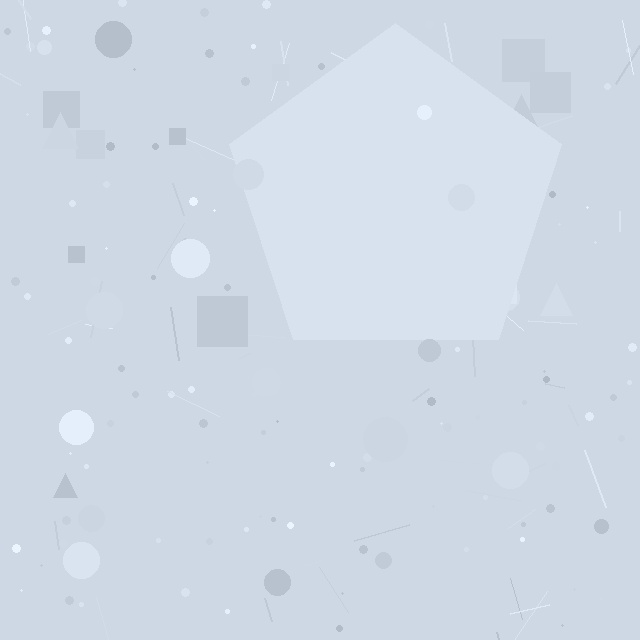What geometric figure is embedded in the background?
A pentagon is embedded in the background.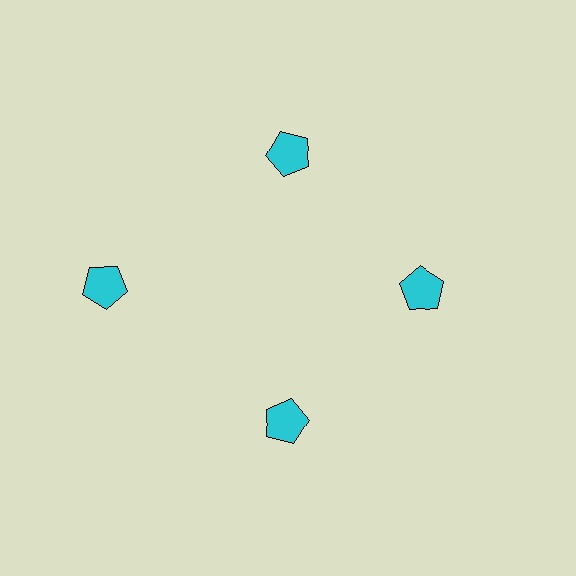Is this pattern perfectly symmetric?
No. The 4 cyan pentagons are arranged in a ring, but one element near the 9 o'clock position is pushed outward from the center, breaking the 4-fold rotational symmetry.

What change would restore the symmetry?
The symmetry would be restored by moving it inward, back onto the ring so that all 4 pentagons sit at equal angles and equal distance from the center.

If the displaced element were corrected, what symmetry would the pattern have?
It would have 4-fold rotational symmetry — the pattern would map onto itself every 90 degrees.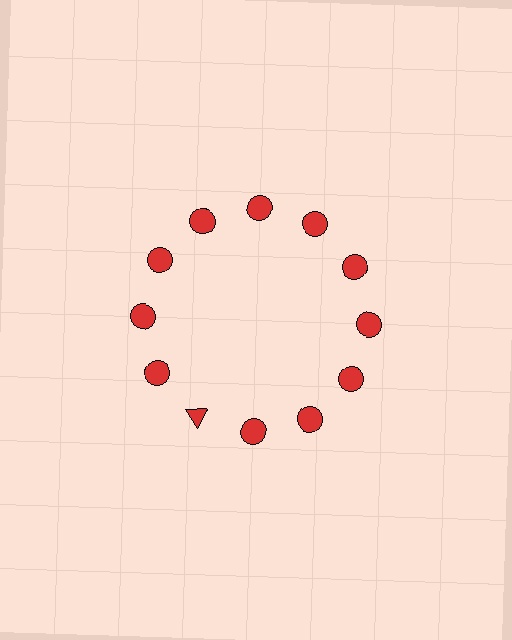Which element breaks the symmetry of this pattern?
The red triangle at roughly the 7 o'clock position breaks the symmetry. All other shapes are red circles.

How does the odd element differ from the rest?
It has a different shape: triangle instead of circle.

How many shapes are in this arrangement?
There are 12 shapes arranged in a ring pattern.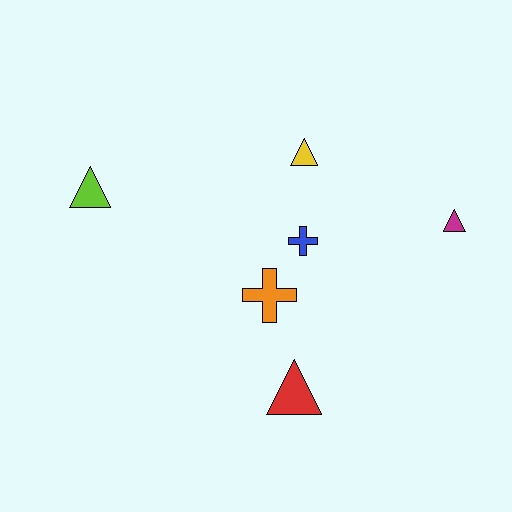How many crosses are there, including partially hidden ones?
There are 2 crosses.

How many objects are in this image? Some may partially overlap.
There are 6 objects.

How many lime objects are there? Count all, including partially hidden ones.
There is 1 lime object.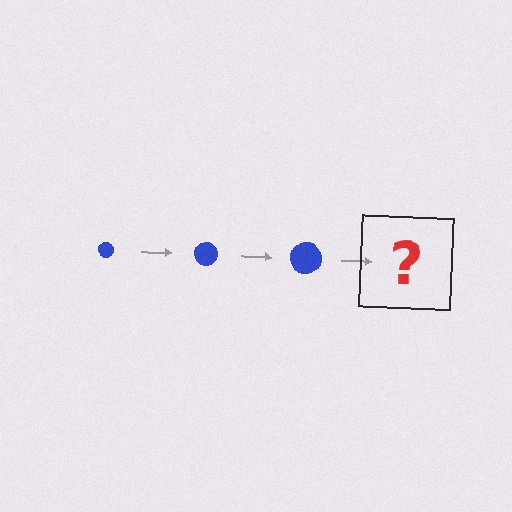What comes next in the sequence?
The next element should be a blue circle, larger than the previous one.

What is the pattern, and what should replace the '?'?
The pattern is that the circle gets progressively larger each step. The '?' should be a blue circle, larger than the previous one.